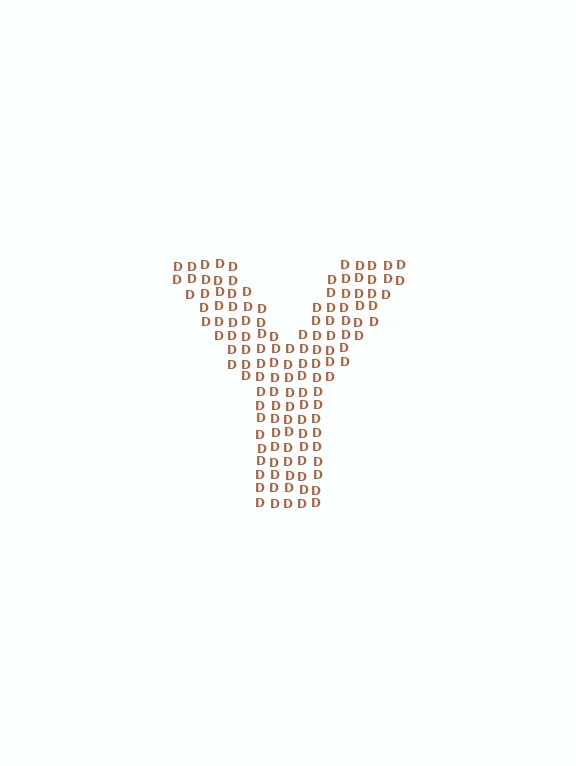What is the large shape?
The large shape is the letter Y.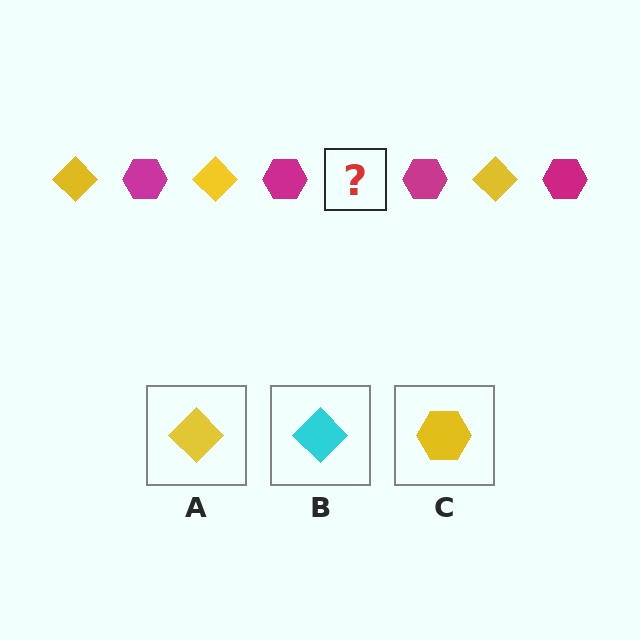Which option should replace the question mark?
Option A.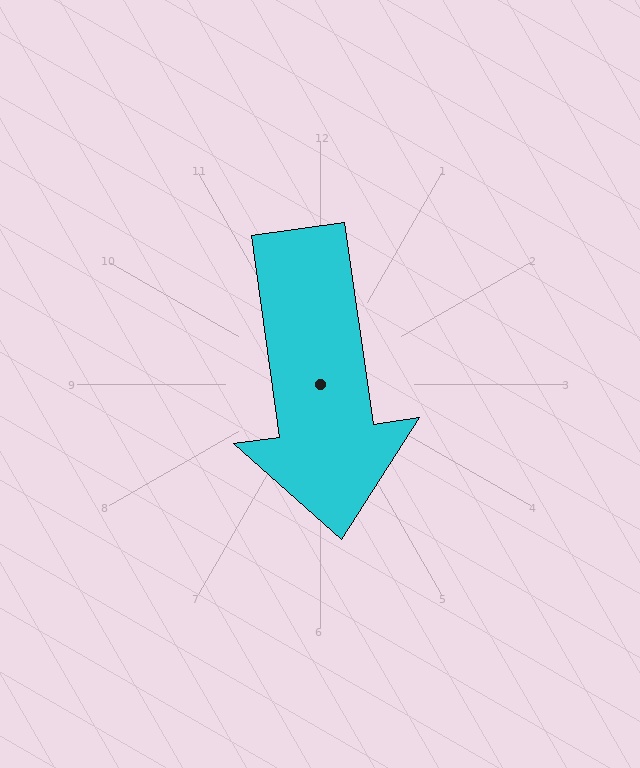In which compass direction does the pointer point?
South.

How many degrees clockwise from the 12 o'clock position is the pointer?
Approximately 172 degrees.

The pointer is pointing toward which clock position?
Roughly 6 o'clock.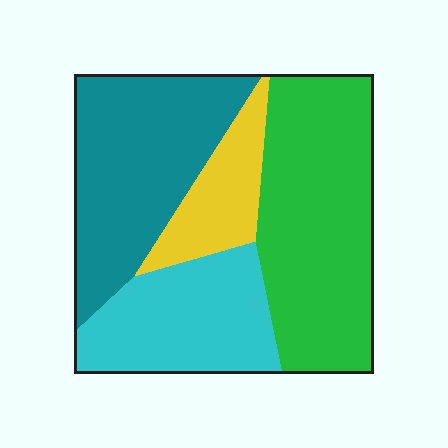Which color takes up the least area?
Yellow, at roughly 10%.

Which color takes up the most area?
Green, at roughly 35%.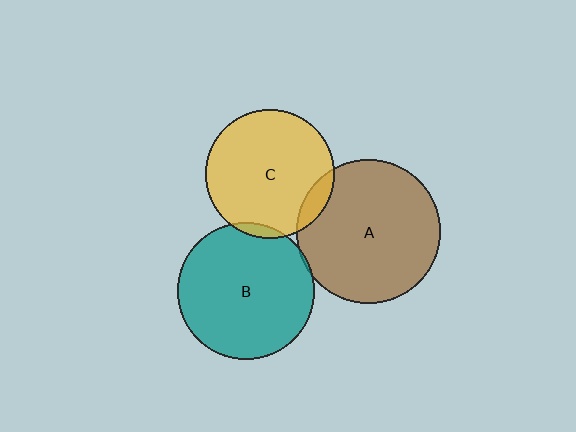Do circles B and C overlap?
Yes.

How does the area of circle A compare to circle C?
Approximately 1.2 times.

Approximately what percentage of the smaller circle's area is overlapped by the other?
Approximately 5%.